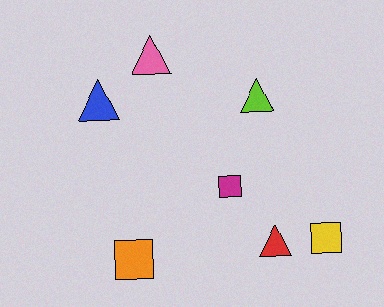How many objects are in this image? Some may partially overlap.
There are 7 objects.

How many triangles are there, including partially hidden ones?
There are 4 triangles.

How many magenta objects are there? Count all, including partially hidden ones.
There is 1 magenta object.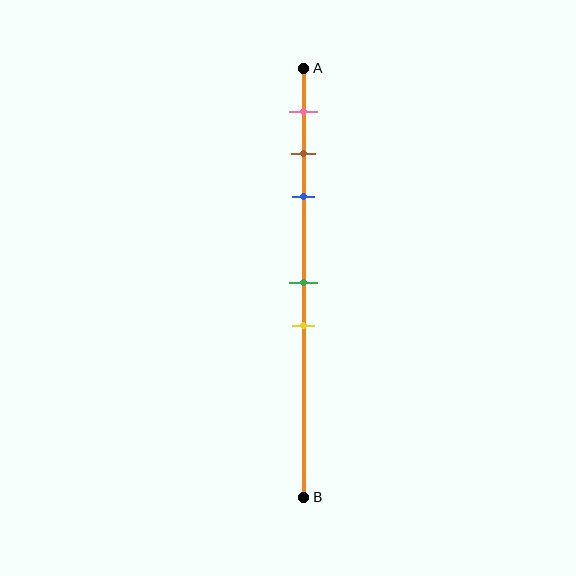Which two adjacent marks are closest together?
The brown and blue marks are the closest adjacent pair.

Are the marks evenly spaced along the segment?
No, the marks are not evenly spaced.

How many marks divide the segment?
There are 5 marks dividing the segment.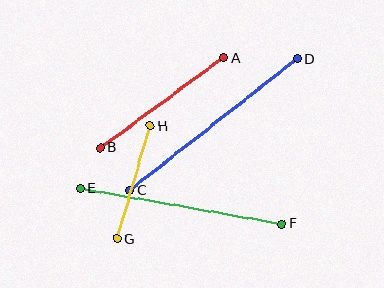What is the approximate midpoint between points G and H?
The midpoint is at approximately (133, 182) pixels.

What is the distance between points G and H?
The distance is approximately 117 pixels.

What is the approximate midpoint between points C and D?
The midpoint is at approximately (213, 125) pixels.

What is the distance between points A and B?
The distance is approximately 152 pixels.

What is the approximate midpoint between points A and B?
The midpoint is at approximately (162, 103) pixels.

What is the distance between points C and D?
The distance is approximately 213 pixels.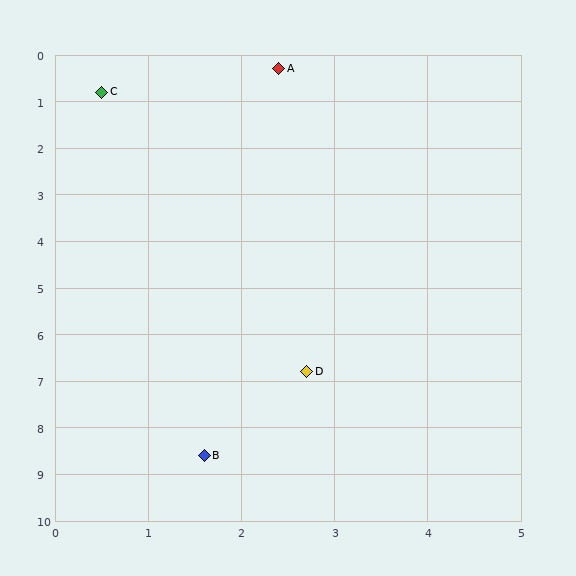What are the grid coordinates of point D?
Point D is at approximately (2.7, 6.8).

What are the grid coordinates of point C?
Point C is at approximately (0.5, 0.8).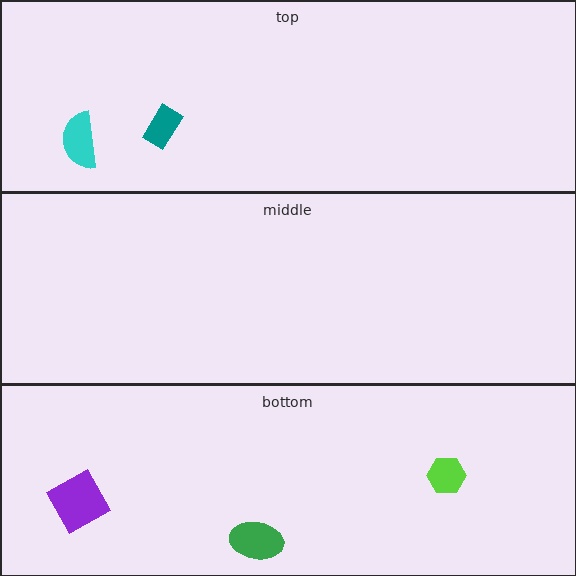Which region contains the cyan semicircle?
The top region.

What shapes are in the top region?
The cyan semicircle, the teal rectangle.